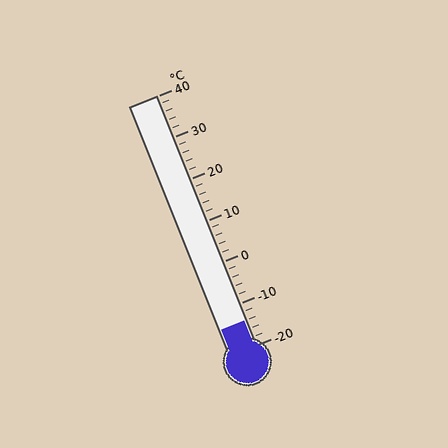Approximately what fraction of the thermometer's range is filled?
The thermometer is filled to approximately 10% of its range.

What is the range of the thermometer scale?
The thermometer scale ranges from -20°C to 40°C.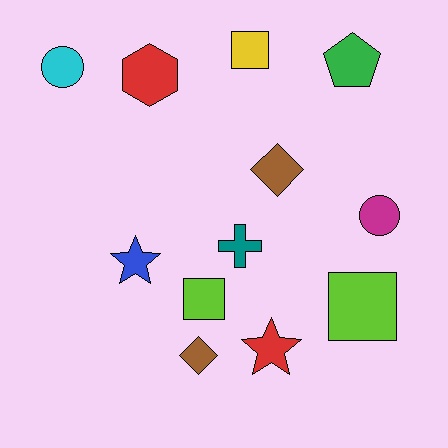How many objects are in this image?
There are 12 objects.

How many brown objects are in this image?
There are 2 brown objects.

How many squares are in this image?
There are 3 squares.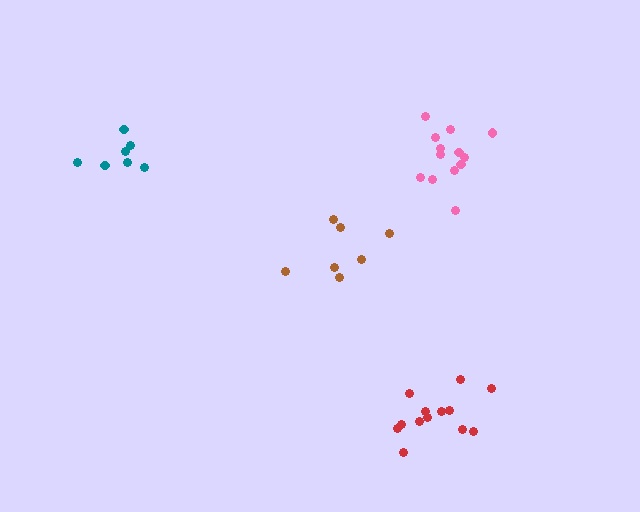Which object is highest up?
The teal cluster is topmost.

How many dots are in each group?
Group 1: 7 dots, Group 2: 7 dots, Group 3: 13 dots, Group 4: 13 dots (40 total).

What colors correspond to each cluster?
The clusters are colored: brown, teal, red, pink.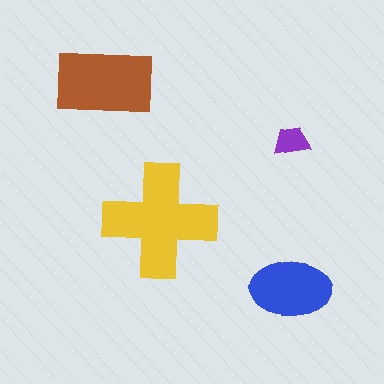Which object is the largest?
The yellow cross.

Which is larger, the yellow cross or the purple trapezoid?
The yellow cross.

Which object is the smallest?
The purple trapezoid.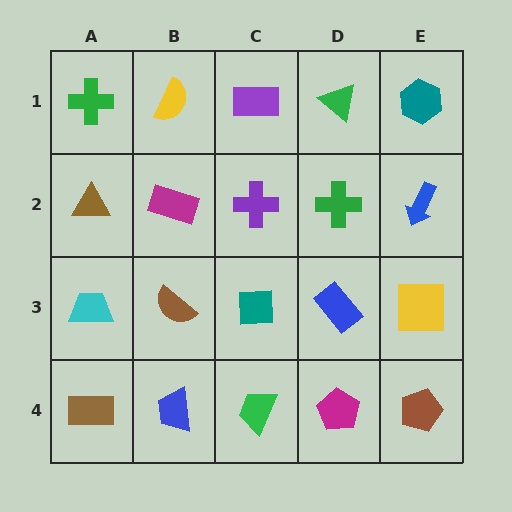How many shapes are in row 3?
5 shapes.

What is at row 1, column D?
A green triangle.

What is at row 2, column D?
A green cross.